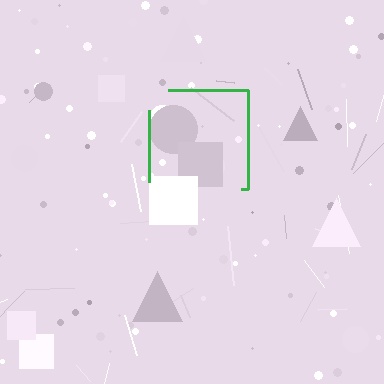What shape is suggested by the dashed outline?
The dashed outline suggests a square.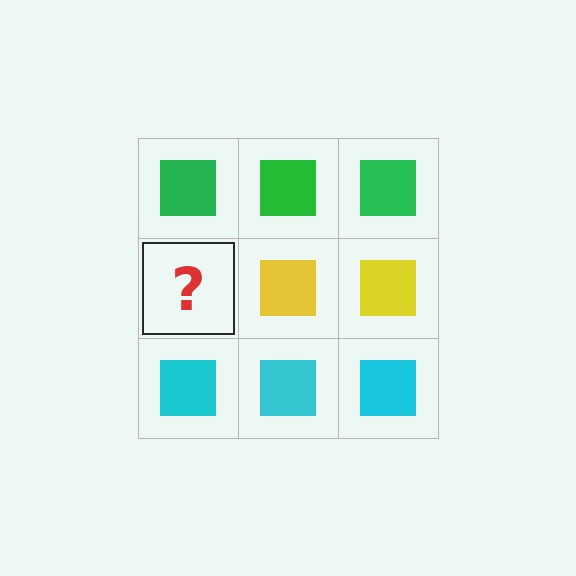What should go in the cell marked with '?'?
The missing cell should contain a yellow square.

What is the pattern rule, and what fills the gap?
The rule is that each row has a consistent color. The gap should be filled with a yellow square.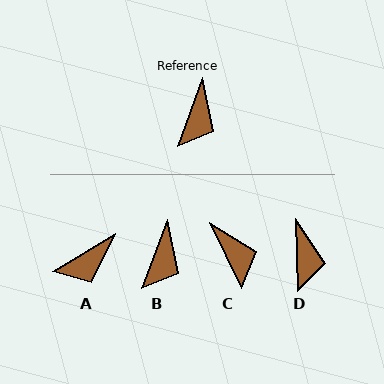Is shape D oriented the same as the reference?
No, it is off by about 22 degrees.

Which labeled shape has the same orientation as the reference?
B.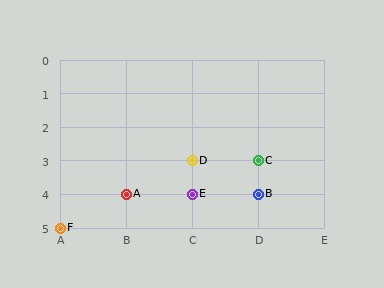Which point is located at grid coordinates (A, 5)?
Point F is at (A, 5).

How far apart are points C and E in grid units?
Points C and E are 1 column and 1 row apart (about 1.4 grid units diagonally).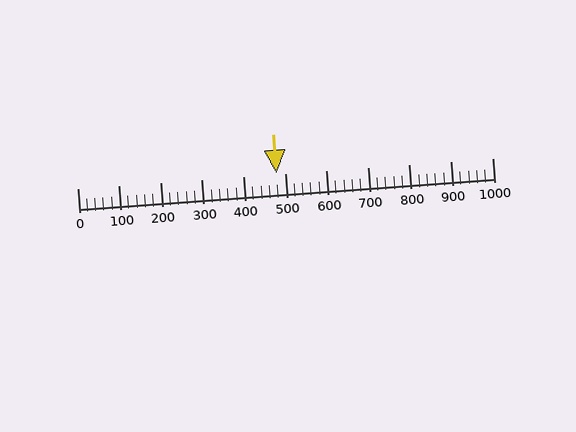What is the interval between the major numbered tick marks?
The major tick marks are spaced 100 units apart.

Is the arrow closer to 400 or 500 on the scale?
The arrow is closer to 500.